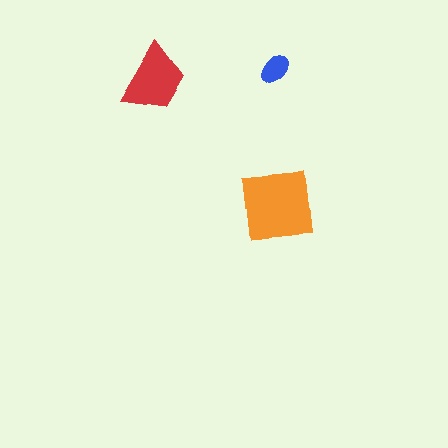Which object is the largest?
The orange square.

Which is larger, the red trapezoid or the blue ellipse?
The red trapezoid.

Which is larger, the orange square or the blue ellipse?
The orange square.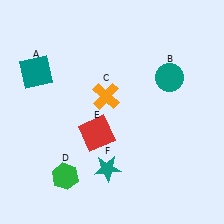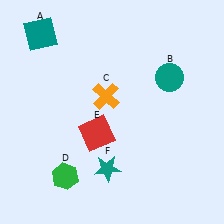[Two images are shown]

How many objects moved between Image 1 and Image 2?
1 object moved between the two images.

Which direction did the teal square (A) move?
The teal square (A) moved up.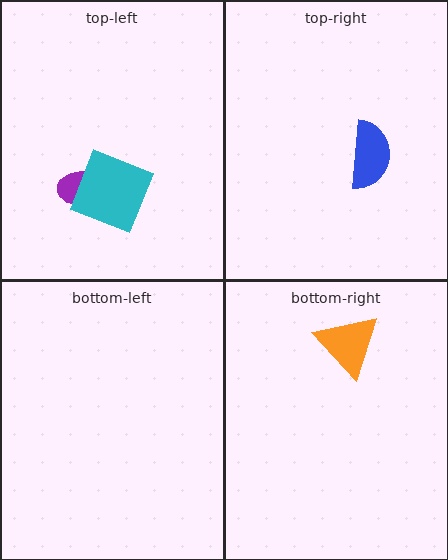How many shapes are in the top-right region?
1.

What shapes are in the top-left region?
The purple ellipse, the cyan square.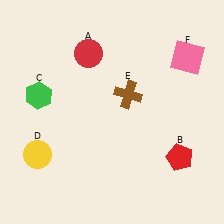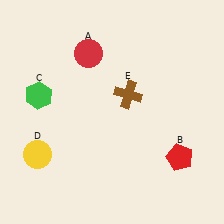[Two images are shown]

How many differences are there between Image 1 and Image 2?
There is 1 difference between the two images.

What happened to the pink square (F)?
The pink square (F) was removed in Image 2. It was in the top-right area of Image 1.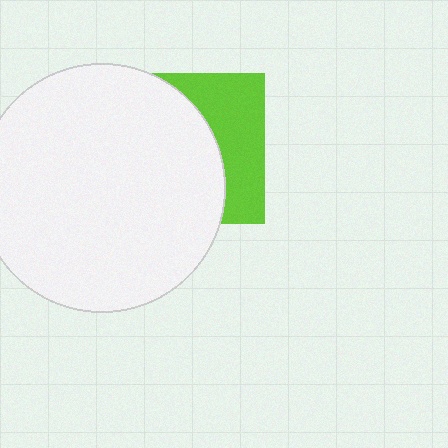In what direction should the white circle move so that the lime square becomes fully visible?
The white circle should move left. That is the shortest direction to clear the overlap and leave the lime square fully visible.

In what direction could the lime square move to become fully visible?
The lime square could move right. That would shift it out from behind the white circle entirely.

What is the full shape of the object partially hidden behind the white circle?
The partially hidden object is a lime square.